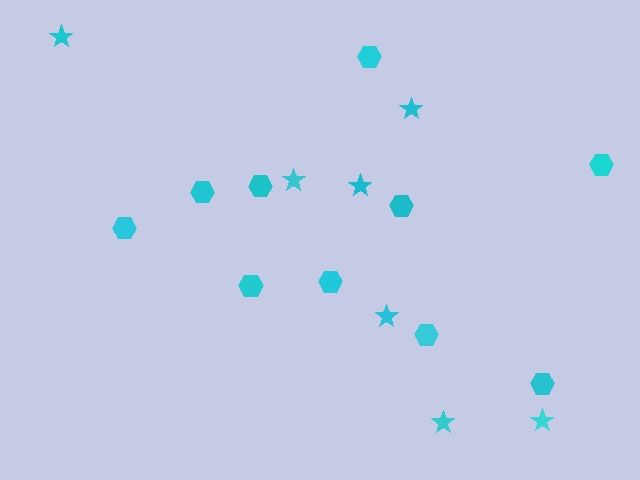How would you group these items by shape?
There are 2 groups: one group of hexagons (10) and one group of stars (7).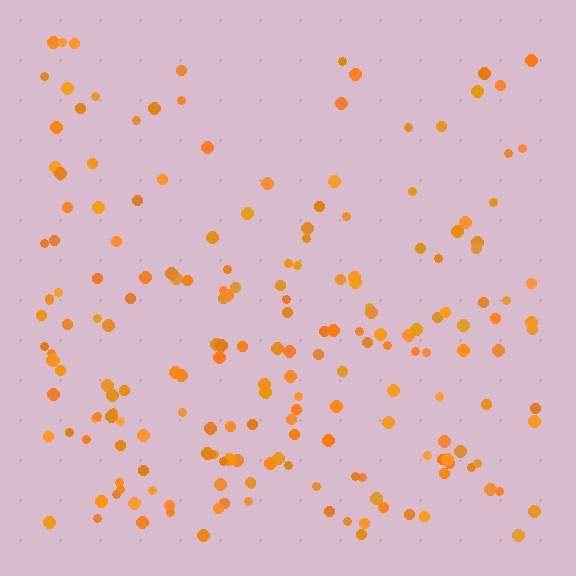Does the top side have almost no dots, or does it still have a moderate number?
Still a moderate number, just noticeably fewer than the bottom.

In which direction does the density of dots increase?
From top to bottom, with the bottom side densest.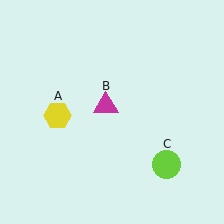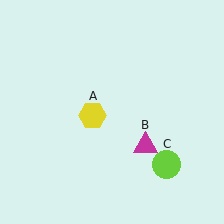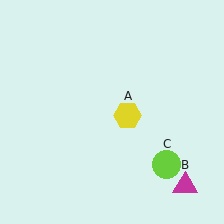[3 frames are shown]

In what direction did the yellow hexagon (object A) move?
The yellow hexagon (object A) moved right.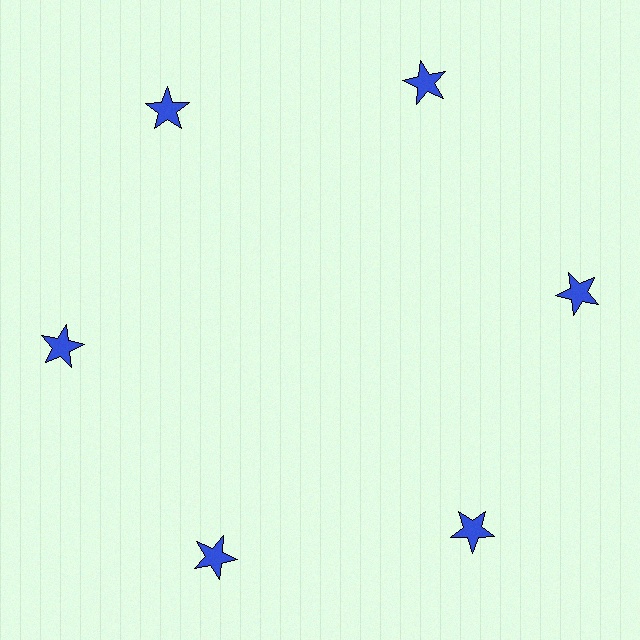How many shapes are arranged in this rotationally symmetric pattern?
There are 6 shapes, arranged in 6 groups of 1.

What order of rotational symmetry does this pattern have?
This pattern has 6-fold rotational symmetry.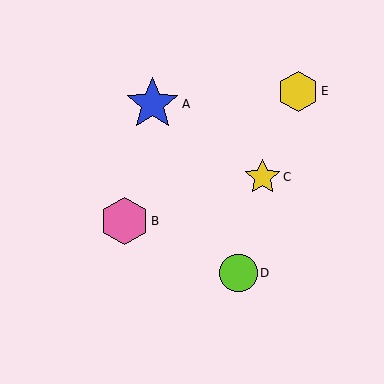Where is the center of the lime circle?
The center of the lime circle is at (239, 273).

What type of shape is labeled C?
Shape C is a yellow star.